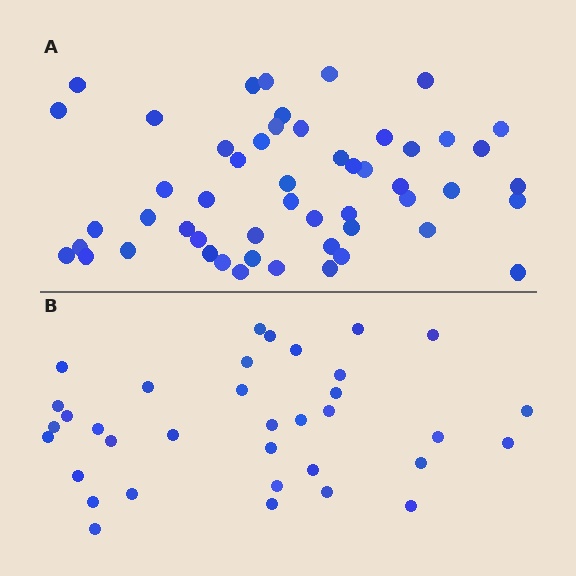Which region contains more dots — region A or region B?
Region A (the top region) has more dots.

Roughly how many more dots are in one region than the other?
Region A has approximately 15 more dots than region B.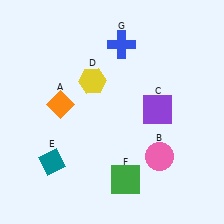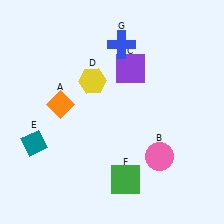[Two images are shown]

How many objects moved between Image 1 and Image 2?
2 objects moved between the two images.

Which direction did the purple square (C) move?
The purple square (C) moved up.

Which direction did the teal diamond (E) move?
The teal diamond (E) moved up.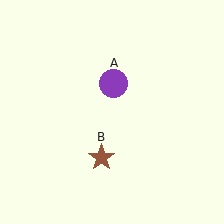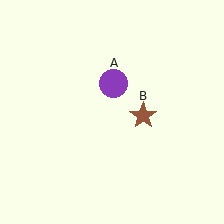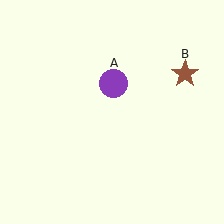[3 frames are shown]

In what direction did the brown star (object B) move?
The brown star (object B) moved up and to the right.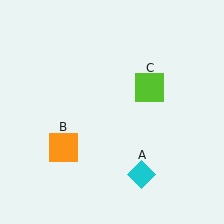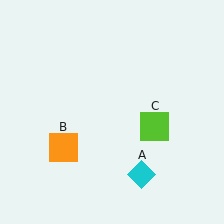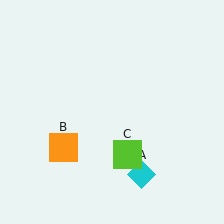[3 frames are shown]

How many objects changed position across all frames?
1 object changed position: lime square (object C).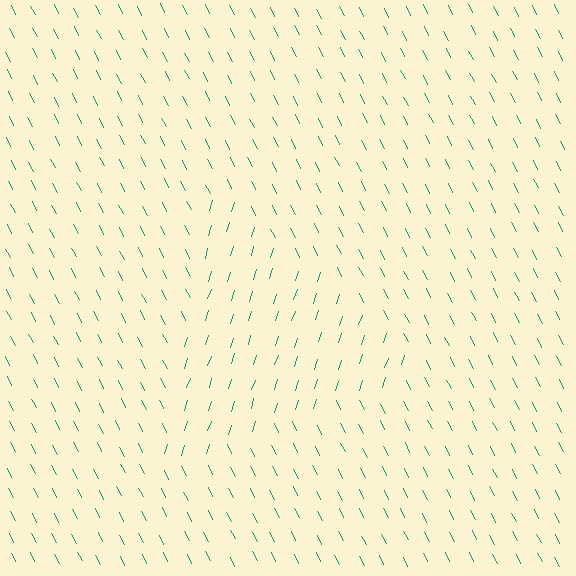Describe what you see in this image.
The image is filled with small teal line segments. A triangle region in the image has lines oriented differently from the surrounding lines, creating a visible texture boundary.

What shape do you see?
I see a triangle.